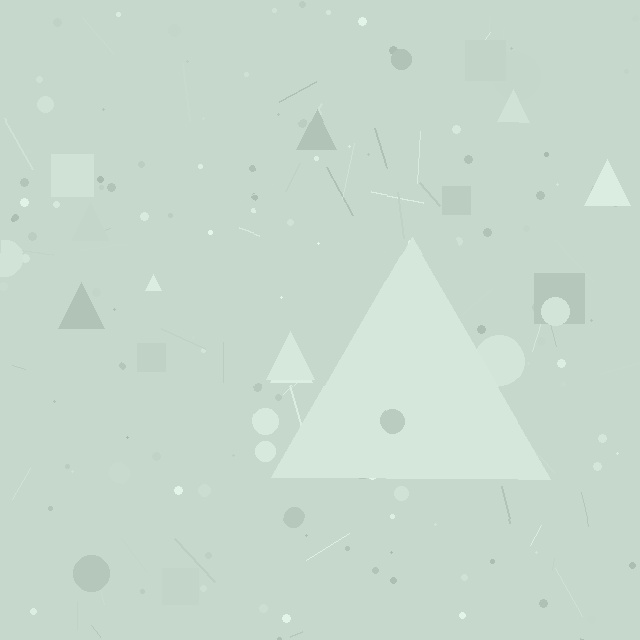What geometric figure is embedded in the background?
A triangle is embedded in the background.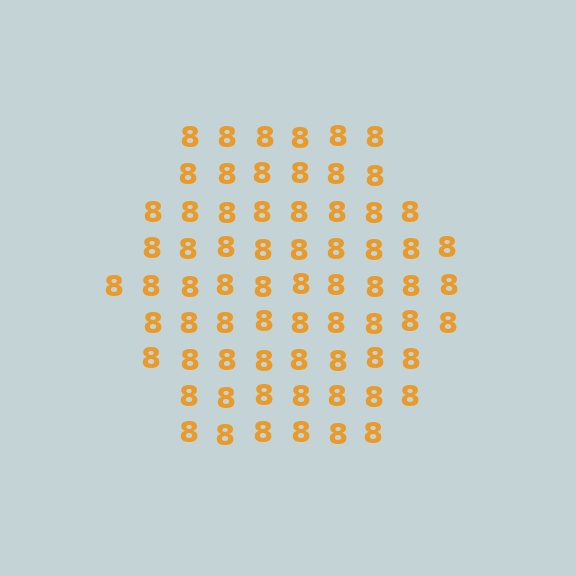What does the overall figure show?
The overall figure shows a hexagon.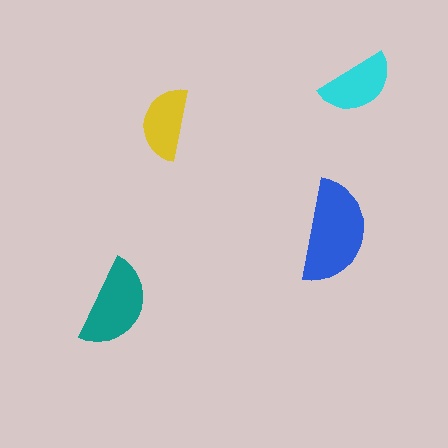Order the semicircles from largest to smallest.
the blue one, the teal one, the cyan one, the yellow one.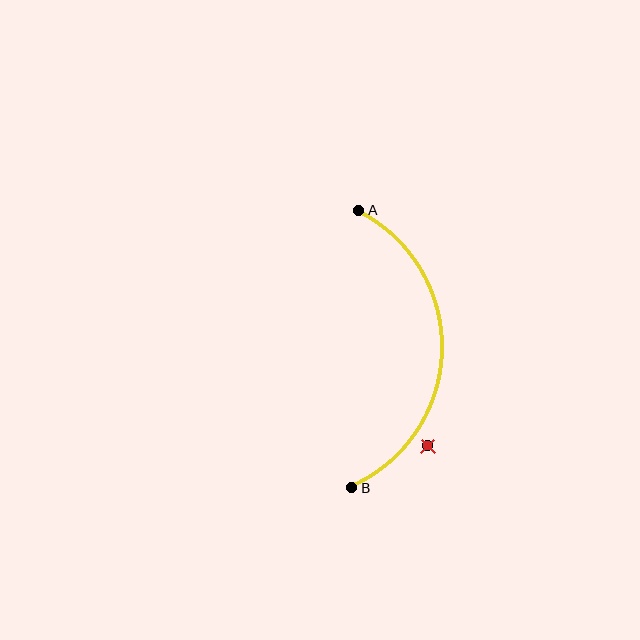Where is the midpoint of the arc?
The arc midpoint is the point on the curve farthest from the straight line joining A and B. It sits to the right of that line.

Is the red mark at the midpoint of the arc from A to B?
No — the red mark does not lie on the arc at all. It sits slightly outside the curve.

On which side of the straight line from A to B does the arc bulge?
The arc bulges to the right of the straight line connecting A and B.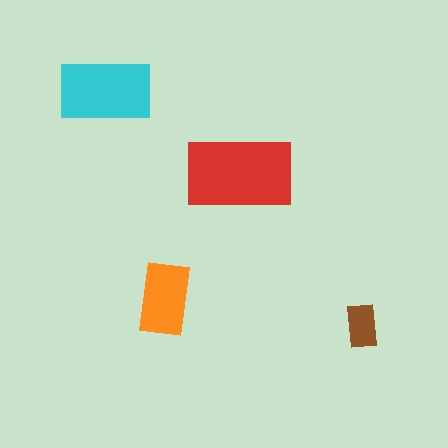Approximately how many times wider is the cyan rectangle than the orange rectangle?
About 1.5 times wider.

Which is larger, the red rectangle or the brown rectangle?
The red one.